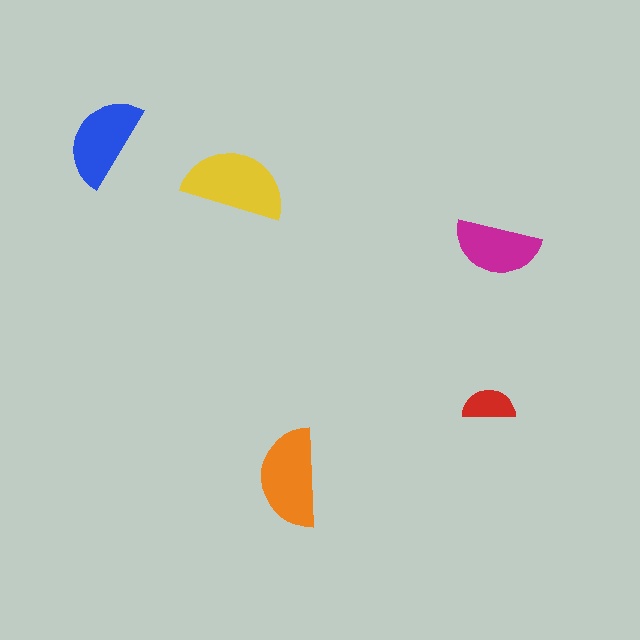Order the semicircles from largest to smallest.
the yellow one, the orange one, the blue one, the magenta one, the red one.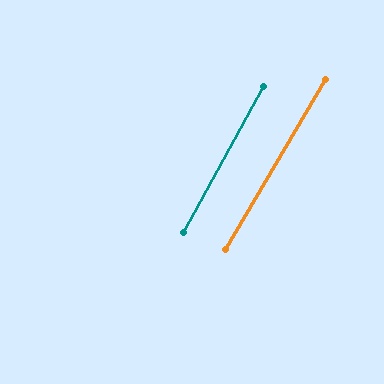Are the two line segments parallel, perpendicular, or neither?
Parallel — their directions differ by only 1.9°.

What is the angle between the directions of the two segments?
Approximately 2 degrees.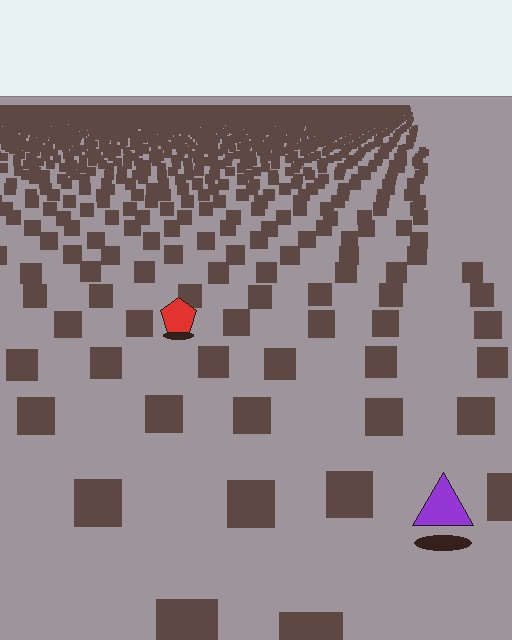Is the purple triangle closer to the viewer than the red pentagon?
Yes. The purple triangle is closer — you can tell from the texture gradient: the ground texture is coarser near it.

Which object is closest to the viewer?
The purple triangle is closest. The texture marks near it are larger and more spread out.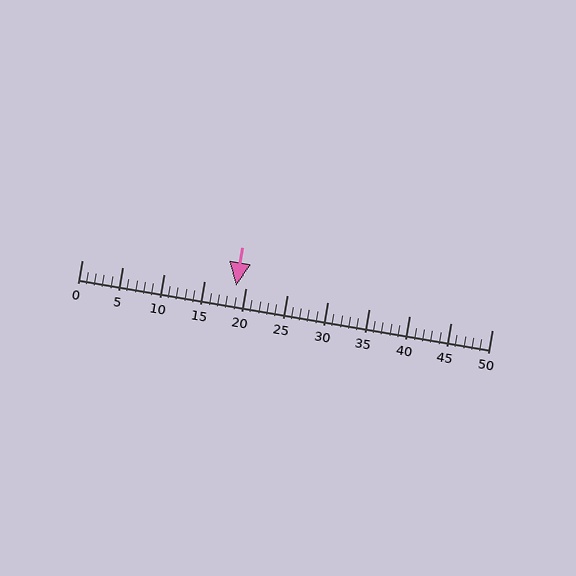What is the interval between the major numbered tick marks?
The major tick marks are spaced 5 units apart.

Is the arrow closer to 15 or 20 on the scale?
The arrow is closer to 20.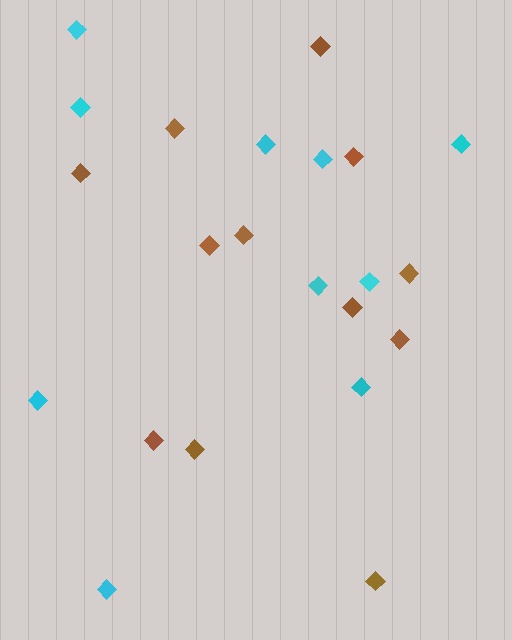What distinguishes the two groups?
There are 2 groups: one group of cyan diamonds (10) and one group of brown diamonds (12).